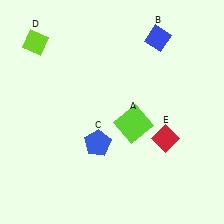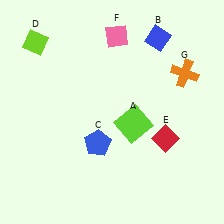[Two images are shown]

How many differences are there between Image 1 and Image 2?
There are 2 differences between the two images.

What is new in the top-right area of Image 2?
An orange cross (G) was added in the top-right area of Image 2.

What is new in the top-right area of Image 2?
A pink diamond (F) was added in the top-right area of Image 2.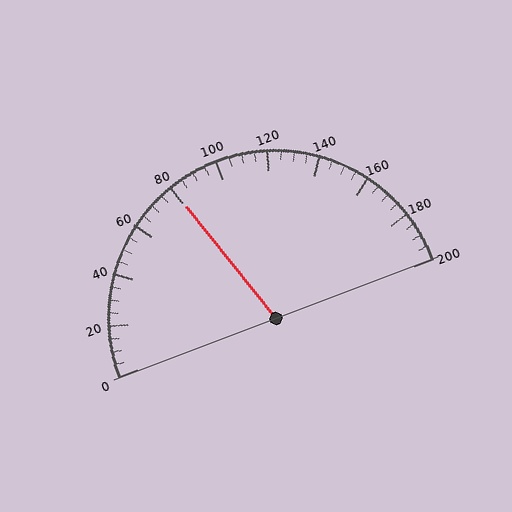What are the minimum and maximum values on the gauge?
The gauge ranges from 0 to 200.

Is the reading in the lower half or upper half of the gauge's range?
The reading is in the lower half of the range (0 to 200).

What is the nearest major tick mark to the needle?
The nearest major tick mark is 80.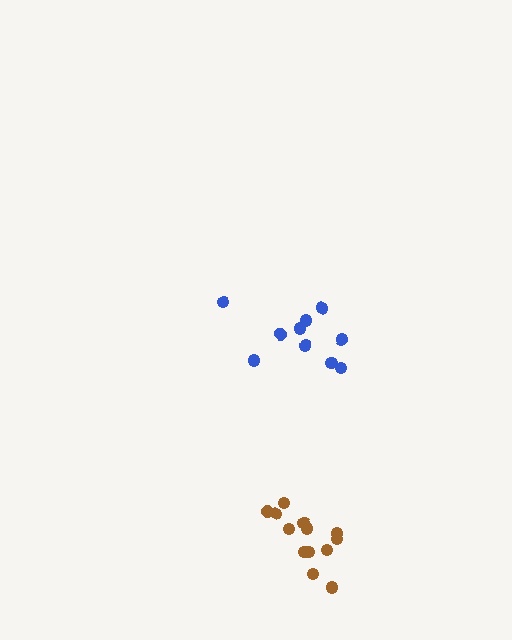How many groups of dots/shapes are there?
There are 2 groups.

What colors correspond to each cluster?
The clusters are colored: brown, blue.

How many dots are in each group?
Group 1: 13 dots, Group 2: 10 dots (23 total).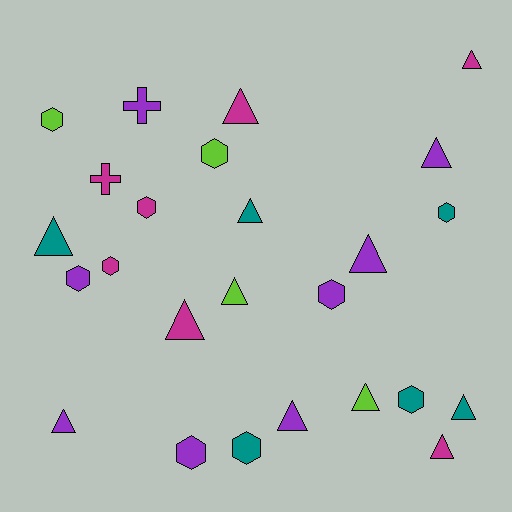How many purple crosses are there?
There is 1 purple cross.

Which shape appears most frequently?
Triangle, with 13 objects.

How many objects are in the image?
There are 25 objects.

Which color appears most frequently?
Purple, with 8 objects.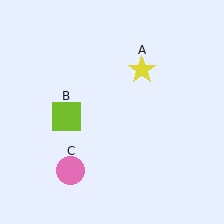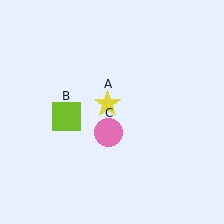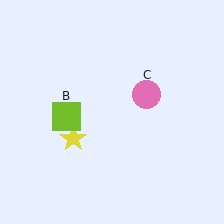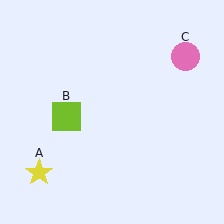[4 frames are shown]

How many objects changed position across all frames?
2 objects changed position: yellow star (object A), pink circle (object C).